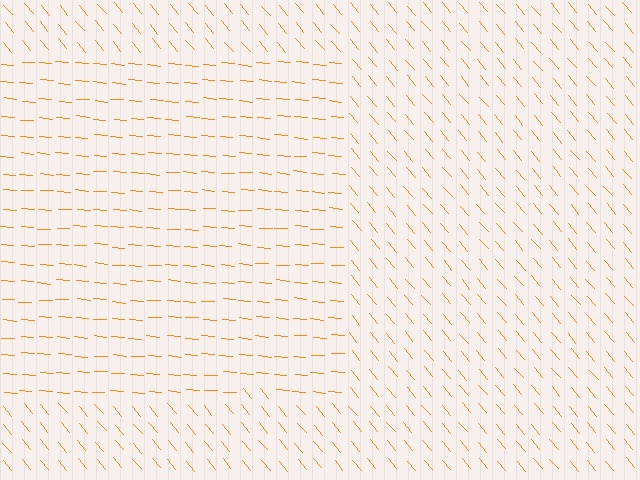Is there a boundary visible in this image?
Yes, there is a texture boundary formed by a change in line orientation.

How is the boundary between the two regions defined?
The boundary is defined purely by a change in line orientation (approximately 45 degrees difference). All lines are the same color and thickness.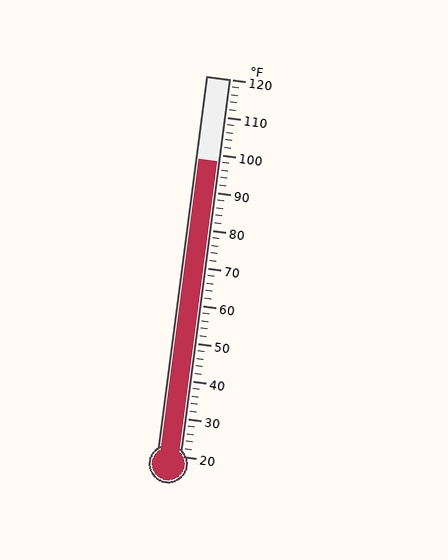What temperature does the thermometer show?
The thermometer shows approximately 98°F.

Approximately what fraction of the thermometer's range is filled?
The thermometer is filled to approximately 80% of its range.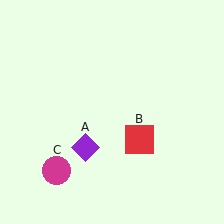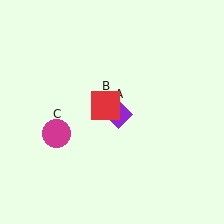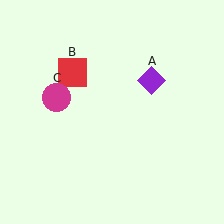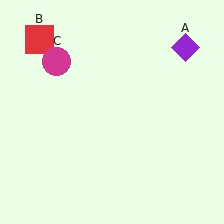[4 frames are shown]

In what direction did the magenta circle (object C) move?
The magenta circle (object C) moved up.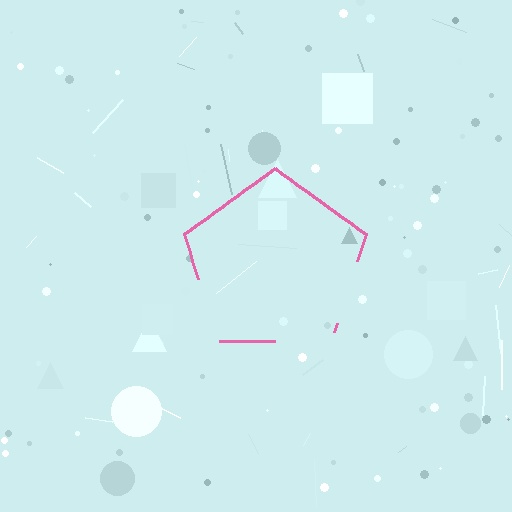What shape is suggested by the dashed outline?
The dashed outline suggests a pentagon.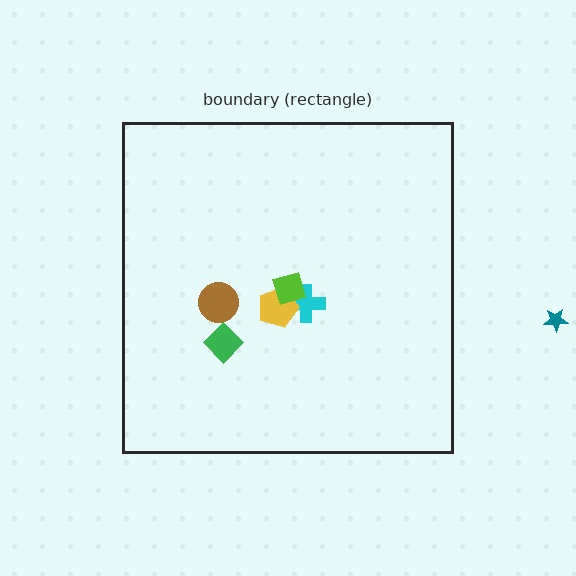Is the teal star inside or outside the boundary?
Outside.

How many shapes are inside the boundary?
5 inside, 1 outside.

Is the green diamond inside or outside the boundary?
Inside.